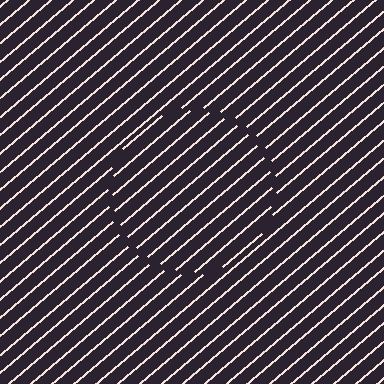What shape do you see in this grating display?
An illusory circle. The interior of the shape contains the same grating, shifted by half a period — the contour is defined by the phase discontinuity where line-ends from the inner and outer gratings abut.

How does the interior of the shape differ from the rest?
The interior of the shape contains the same grating, shifted by half a period — the contour is defined by the phase discontinuity where line-ends from the inner and outer gratings abut.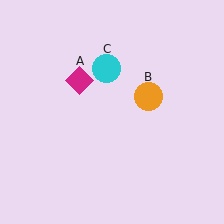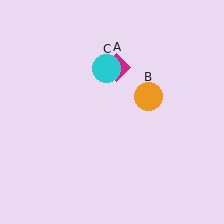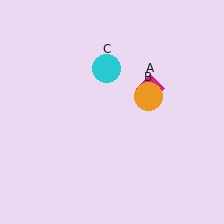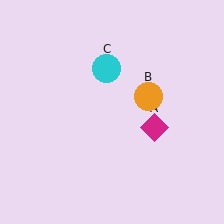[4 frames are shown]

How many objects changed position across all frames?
1 object changed position: magenta diamond (object A).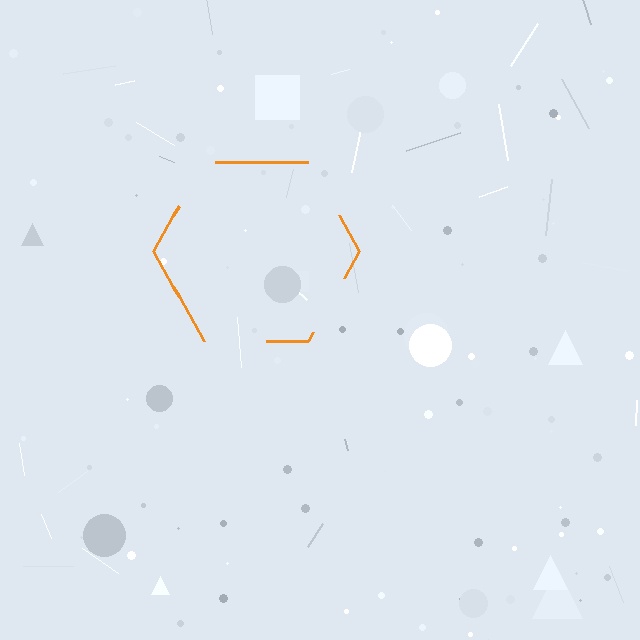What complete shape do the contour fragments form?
The contour fragments form a hexagon.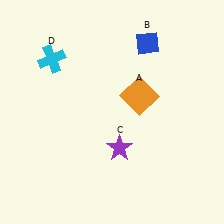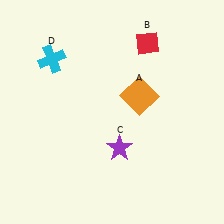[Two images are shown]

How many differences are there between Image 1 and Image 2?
There is 1 difference between the two images.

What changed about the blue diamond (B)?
In Image 1, B is blue. In Image 2, it changed to red.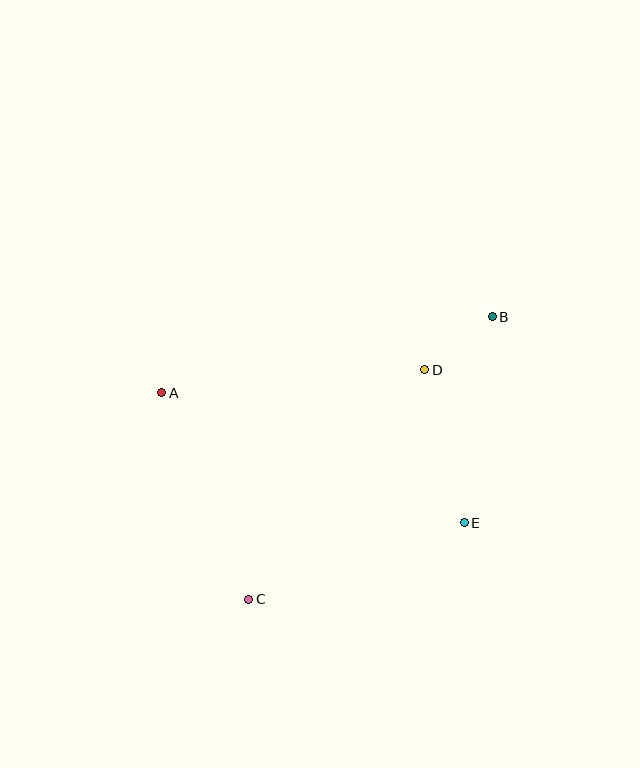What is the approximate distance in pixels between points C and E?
The distance between C and E is approximately 228 pixels.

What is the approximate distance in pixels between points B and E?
The distance between B and E is approximately 208 pixels.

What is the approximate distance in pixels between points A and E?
The distance between A and E is approximately 329 pixels.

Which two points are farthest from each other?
Points B and C are farthest from each other.